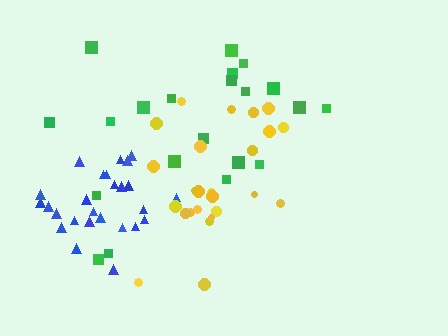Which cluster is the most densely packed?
Blue.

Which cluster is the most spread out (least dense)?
Green.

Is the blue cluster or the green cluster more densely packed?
Blue.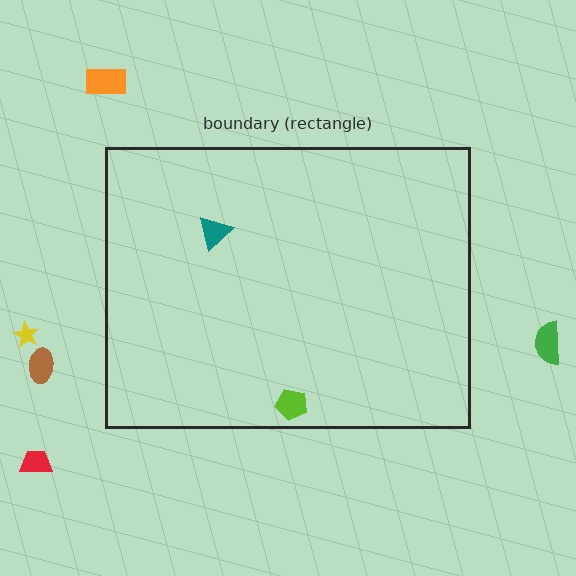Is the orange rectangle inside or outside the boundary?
Outside.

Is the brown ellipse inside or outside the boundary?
Outside.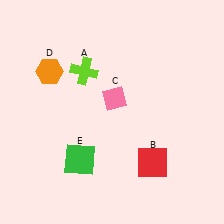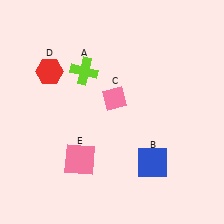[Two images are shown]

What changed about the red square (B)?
In Image 1, B is red. In Image 2, it changed to blue.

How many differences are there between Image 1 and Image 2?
There are 3 differences between the two images.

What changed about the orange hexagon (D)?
In Image 1, D is orange. In Image 2, it changed to red.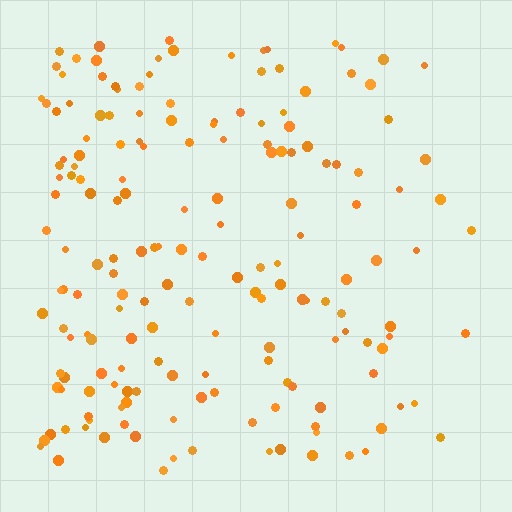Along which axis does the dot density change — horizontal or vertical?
Horizontal.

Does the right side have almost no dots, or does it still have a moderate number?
Still a moderate number, just noticeably fewer than the left.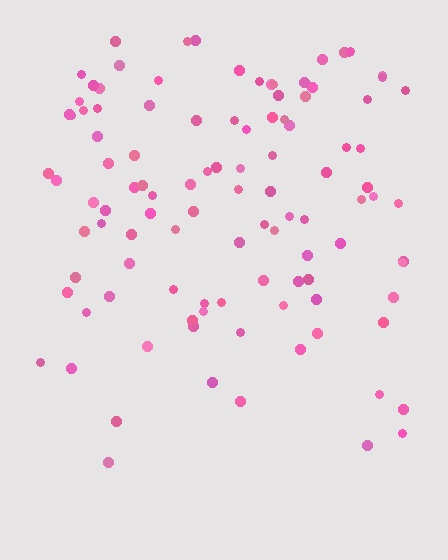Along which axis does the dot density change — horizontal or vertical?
Vertical.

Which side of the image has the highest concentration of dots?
The top.